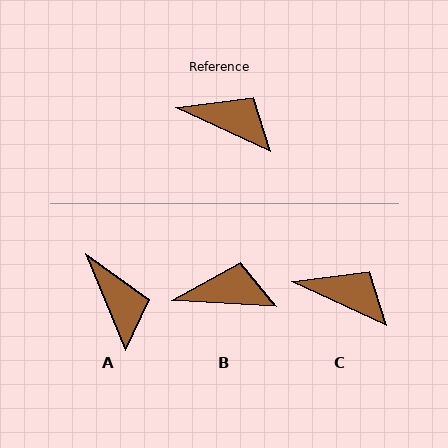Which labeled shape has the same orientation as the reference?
C.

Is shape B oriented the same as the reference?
No, it is off by about 21 degrees.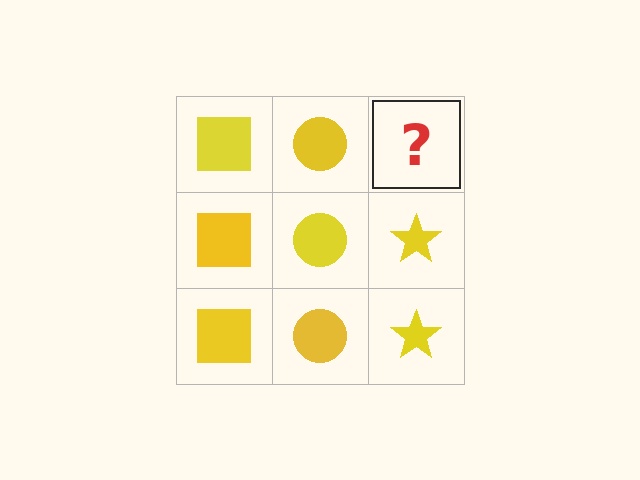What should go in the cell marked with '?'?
The missing cell should contain a yellow star.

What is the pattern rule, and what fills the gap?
The rule is that each column has a consistent shape. The gap should be filled with a yellow star.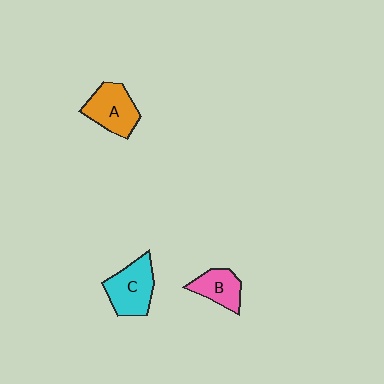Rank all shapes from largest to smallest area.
From largest to smallest: C (cyan), A (orange), B (pink).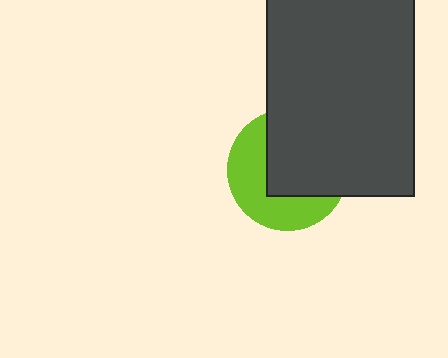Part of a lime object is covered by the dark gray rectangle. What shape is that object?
It is a circle.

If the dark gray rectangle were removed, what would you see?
You would see the complete lime circle.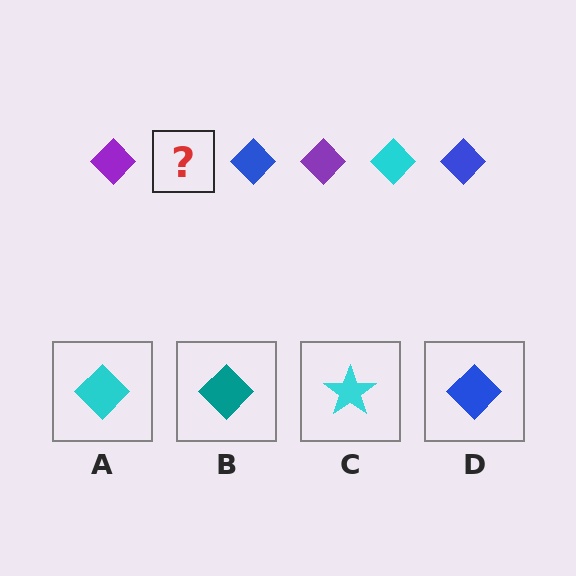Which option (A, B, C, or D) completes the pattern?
A.